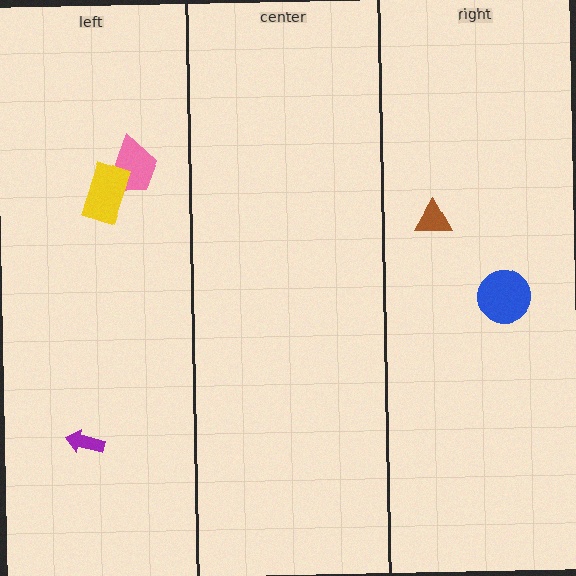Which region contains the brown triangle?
The right region.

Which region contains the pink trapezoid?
The left region.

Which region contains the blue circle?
The right region.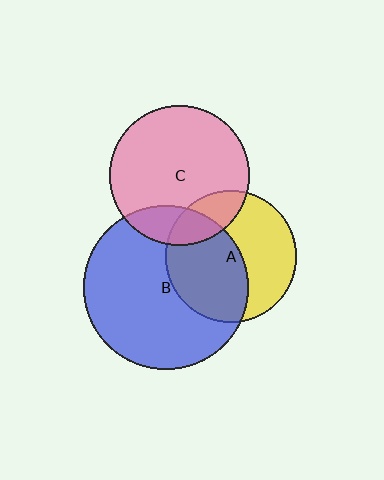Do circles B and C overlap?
Yes.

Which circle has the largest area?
Circle B (blue).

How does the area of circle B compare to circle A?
Approximately 1.6 times.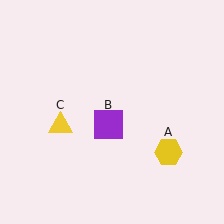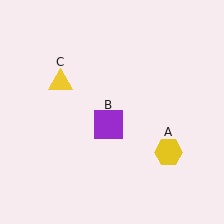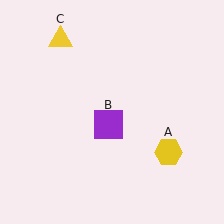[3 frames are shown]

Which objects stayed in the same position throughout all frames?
Yellow hexagon (object A) and purple square (object B) remained stationary.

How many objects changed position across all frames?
1 object changed position: yellow triangle (object C).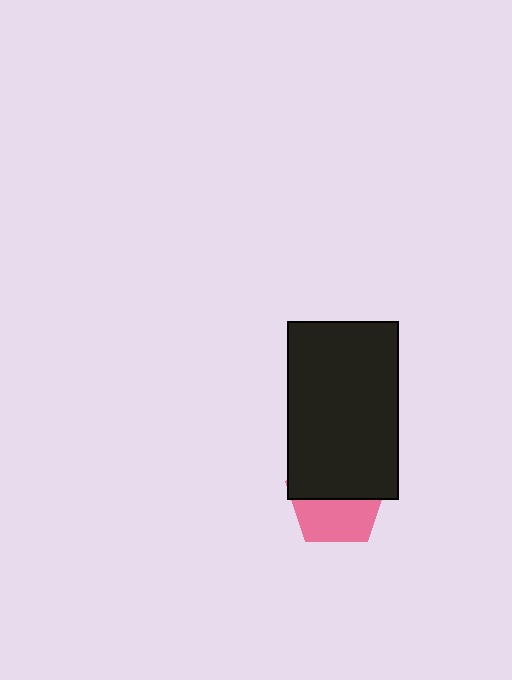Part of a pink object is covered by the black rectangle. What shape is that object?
It is a pentagon.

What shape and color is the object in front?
The object in front is a black rectangle.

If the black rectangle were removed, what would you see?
You would see the complete pink pentagon.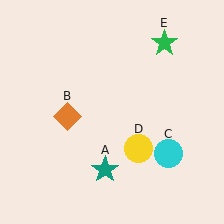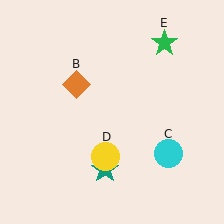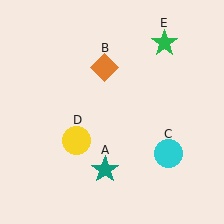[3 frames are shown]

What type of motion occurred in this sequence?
The orange diamond (object B), yellow circle (object D) rotated clockwise around the center of the scene.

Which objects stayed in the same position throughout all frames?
Teal star (object A) and cyan circle (object C) and green star (object E) remained stationary.